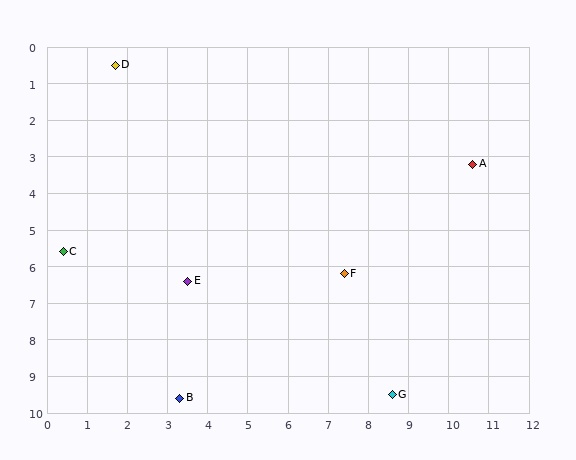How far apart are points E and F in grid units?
Points E and F are about 3.9 grid units apart.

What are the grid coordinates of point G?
Point G is at approximately (8.6, 9.5).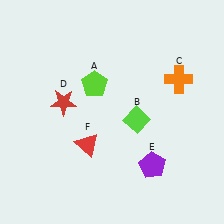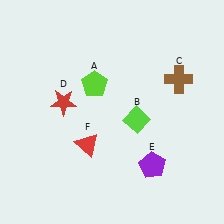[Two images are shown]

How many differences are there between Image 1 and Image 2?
There is 1 difference between the two images.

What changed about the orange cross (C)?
In Image 1, C is orange. In Image 2, it changed to brown.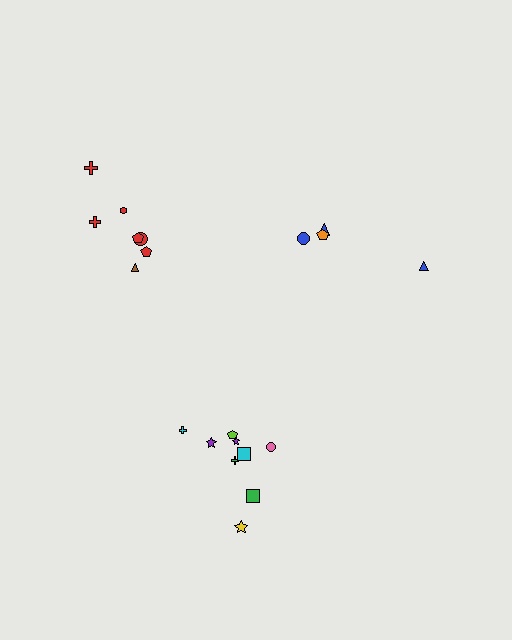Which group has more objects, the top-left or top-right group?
The top-left group.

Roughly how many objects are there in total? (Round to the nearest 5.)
Roughly 20 objects in total.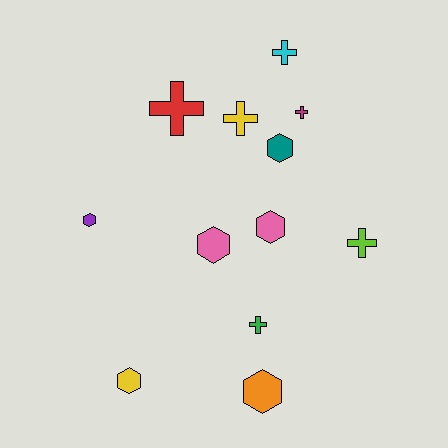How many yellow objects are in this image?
There are 2 yellow objects.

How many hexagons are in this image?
There are 6 hexagons.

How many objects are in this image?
There are 12 objects.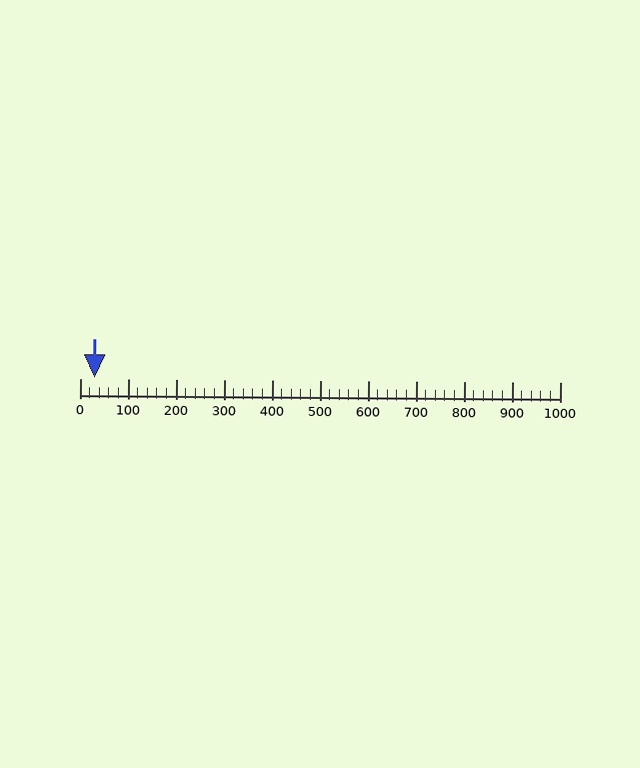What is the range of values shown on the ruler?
The ruler shows values from 0 to 1000.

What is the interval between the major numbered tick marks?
The major tick marks are spaced 100 units apart.